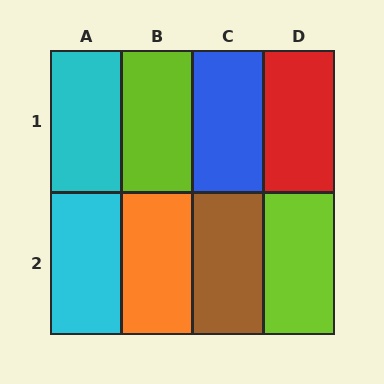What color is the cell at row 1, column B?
Lime.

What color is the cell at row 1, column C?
Blue.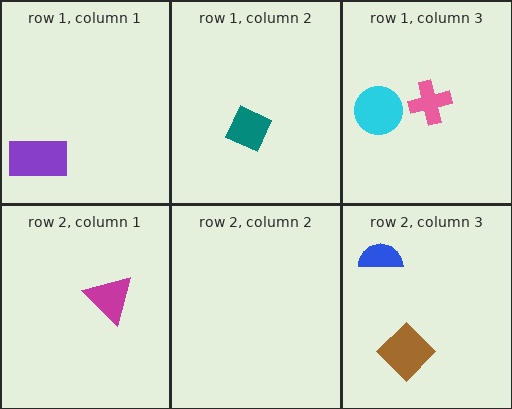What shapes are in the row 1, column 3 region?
The cyan circle, the pink cross.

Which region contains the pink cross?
The row 1, column 3 region.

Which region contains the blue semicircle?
The row 2, column 3 region.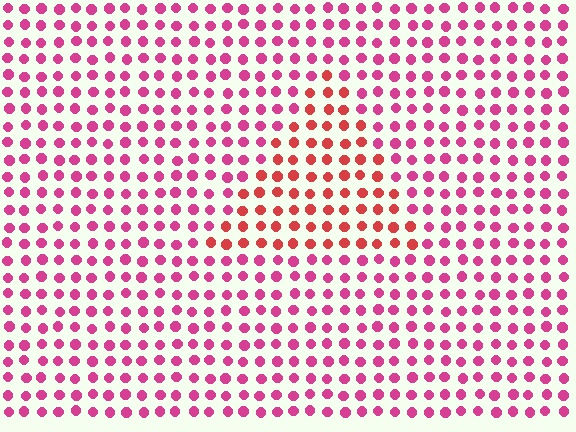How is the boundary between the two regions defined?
The boundary is defined purely by a slight shift in hue (about 32 degrees). Spacing, size, and orientation are identical on both sides.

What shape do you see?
I see a triangle.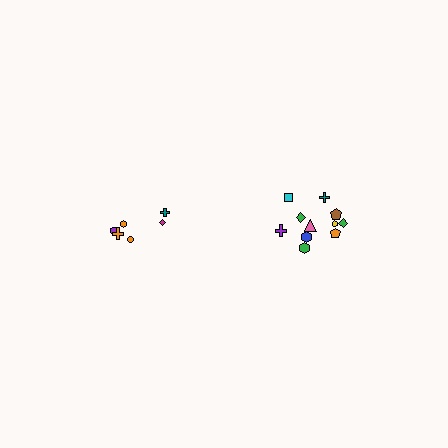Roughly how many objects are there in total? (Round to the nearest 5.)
Roughly 20 objects in total.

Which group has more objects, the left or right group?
The right group.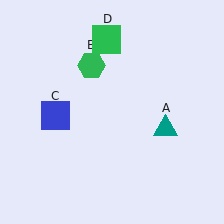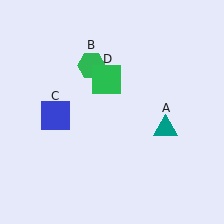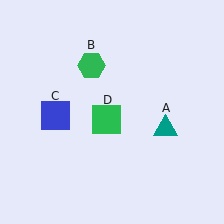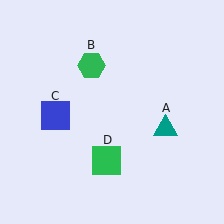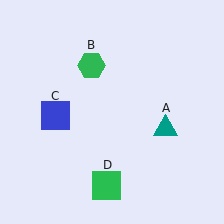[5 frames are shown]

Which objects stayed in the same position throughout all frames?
Teal triangle (object A) and green hexagon (object B) and blue square (object C) remained stationary.